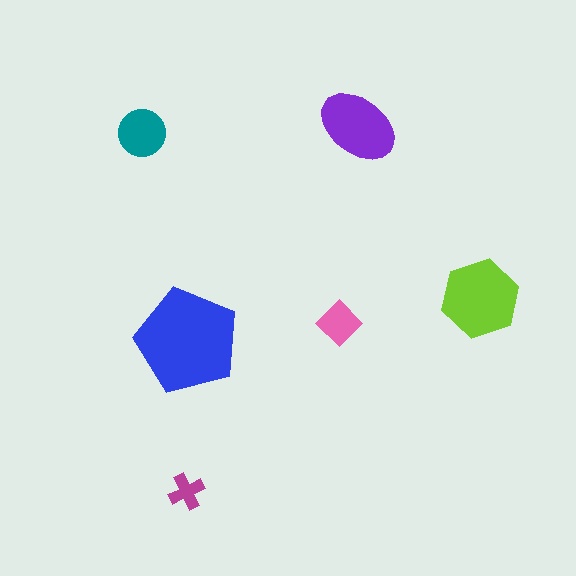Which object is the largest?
The blue pentagon.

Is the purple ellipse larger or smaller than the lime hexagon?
Smaller.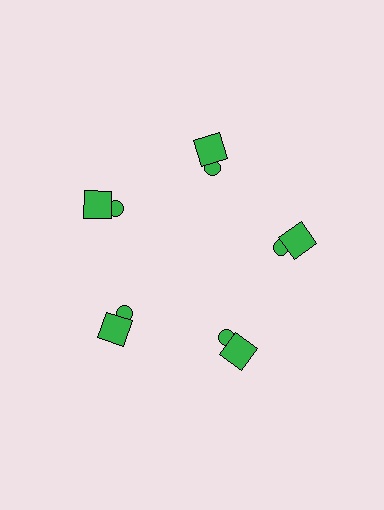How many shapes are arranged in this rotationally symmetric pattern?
There are 10 shapes, arranged in 5 groups of 2.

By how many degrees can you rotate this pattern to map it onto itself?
The pattern maps onto itself every 72 degrees of rotation.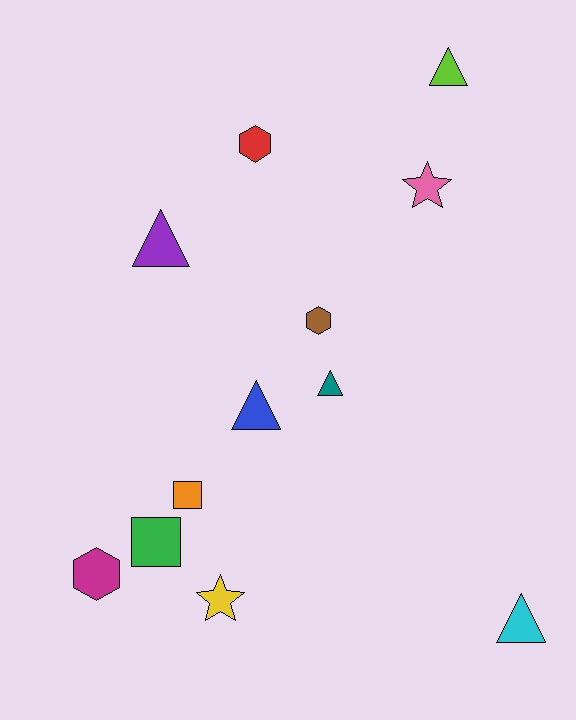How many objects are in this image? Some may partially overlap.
There are 12 objects.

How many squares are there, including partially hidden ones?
There are 2 squares.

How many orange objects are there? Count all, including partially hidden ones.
There is 1 orange object.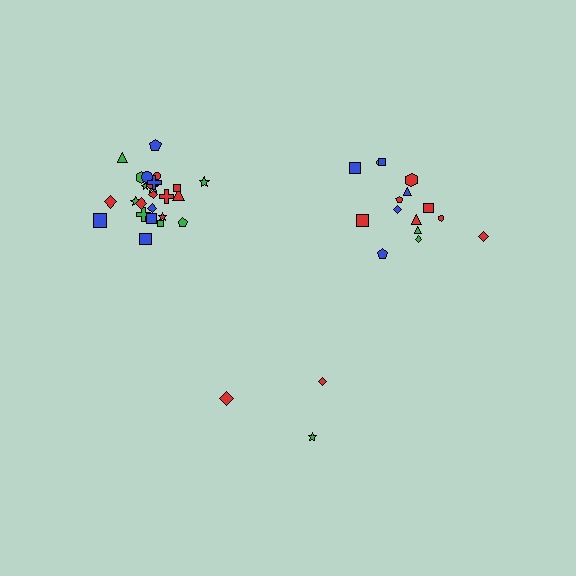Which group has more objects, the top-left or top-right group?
The top-left group.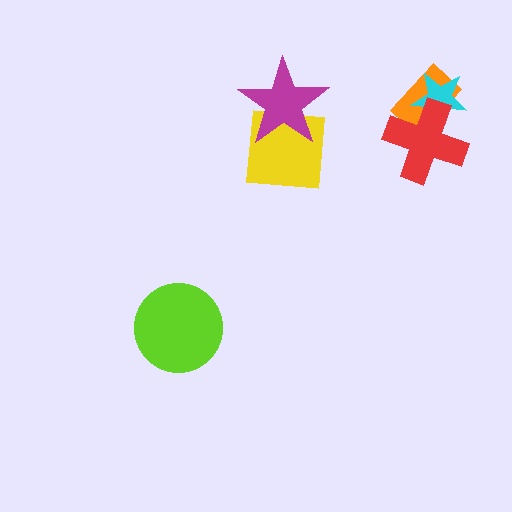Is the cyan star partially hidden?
Yes, it is partially covered by another shape.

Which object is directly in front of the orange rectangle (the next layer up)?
The cyan star is directly in front of the orange rectangle.